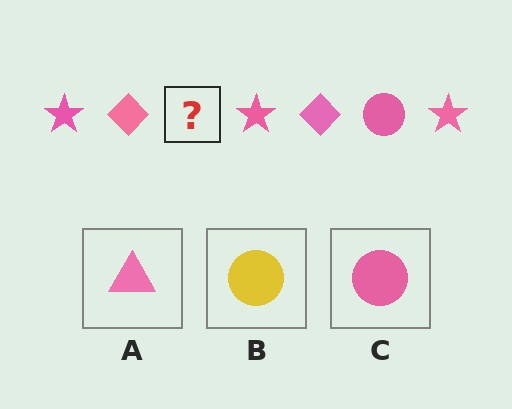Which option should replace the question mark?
Option C.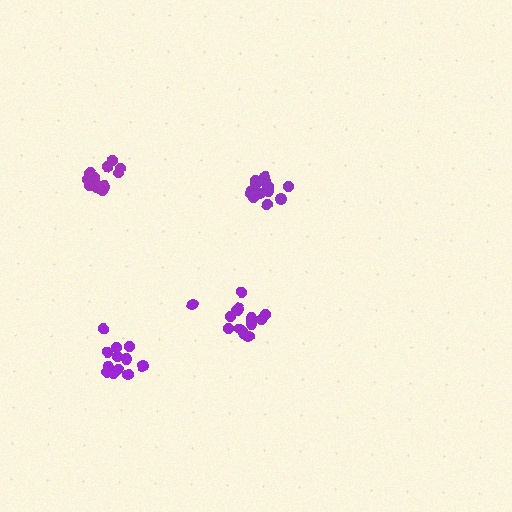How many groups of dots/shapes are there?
There are 4 groups.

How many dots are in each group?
Group 1: 14 dots, Group 2: 14 dots, Group 3: 14 dots, Group 4: 12 dots (54 total).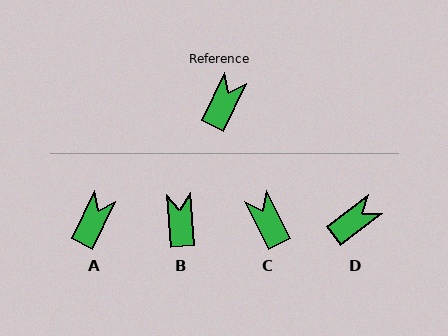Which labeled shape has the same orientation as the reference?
A.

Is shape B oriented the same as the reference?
No, it is off by about 29 degrees.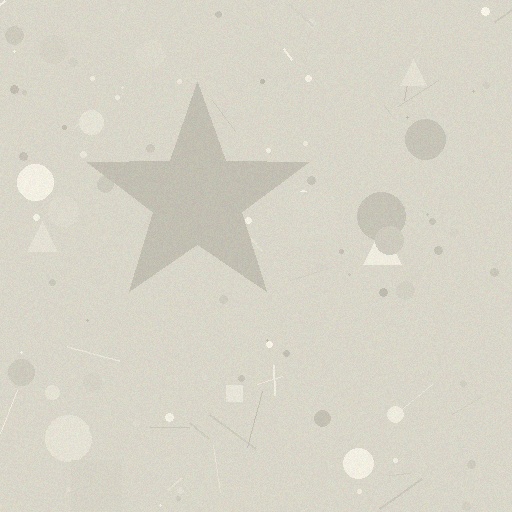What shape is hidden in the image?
A star is hidden in the image.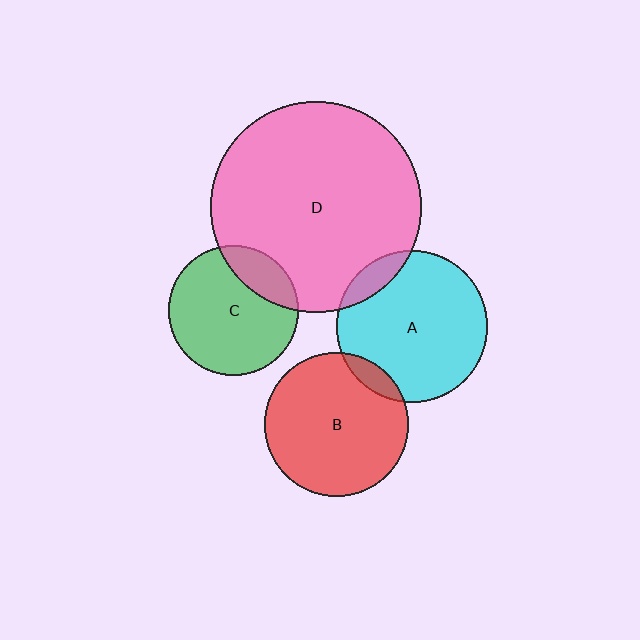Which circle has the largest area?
Circle D (pink).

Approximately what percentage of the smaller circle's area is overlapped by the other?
Approximately 10%.